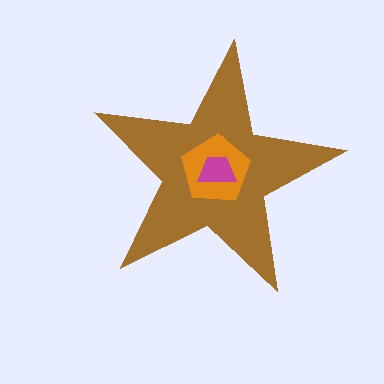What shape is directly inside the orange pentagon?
The magenta trapezoid.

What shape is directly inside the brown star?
The orange pentagon.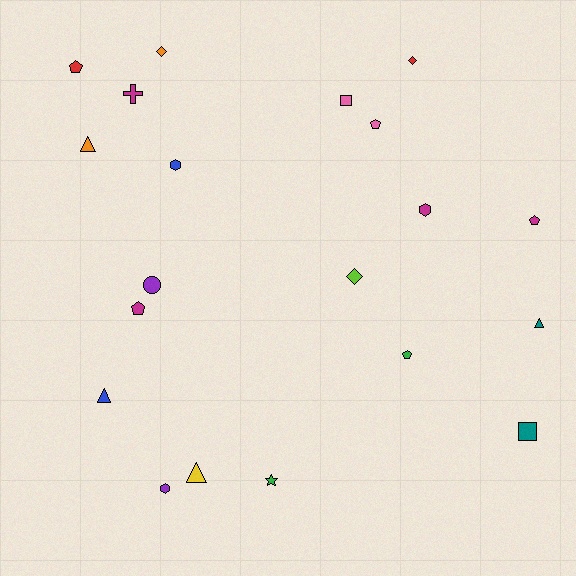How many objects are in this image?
There are 20 objects.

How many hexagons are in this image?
There are 3 hexagons.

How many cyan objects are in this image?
There are no cyan objects.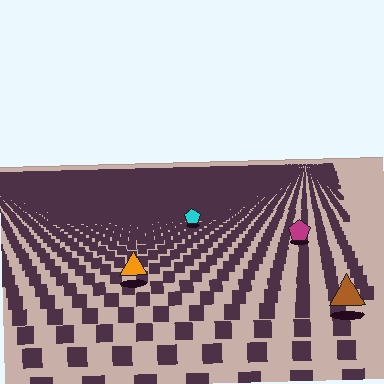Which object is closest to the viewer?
The brown triangle is closest. The texture marks near it are larger and more spread out.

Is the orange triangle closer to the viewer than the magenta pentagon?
Yes. The orange triangle is closer — you can tell from the texture gradient: the ground texture is coarser near it.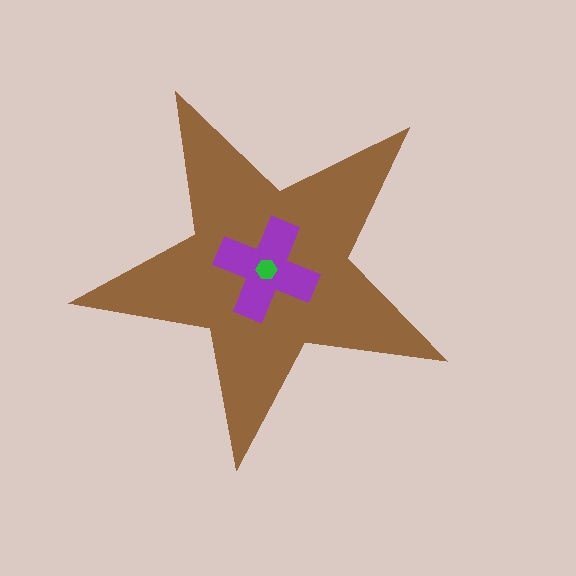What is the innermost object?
The green hexagon.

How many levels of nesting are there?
3.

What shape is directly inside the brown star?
The purple cross.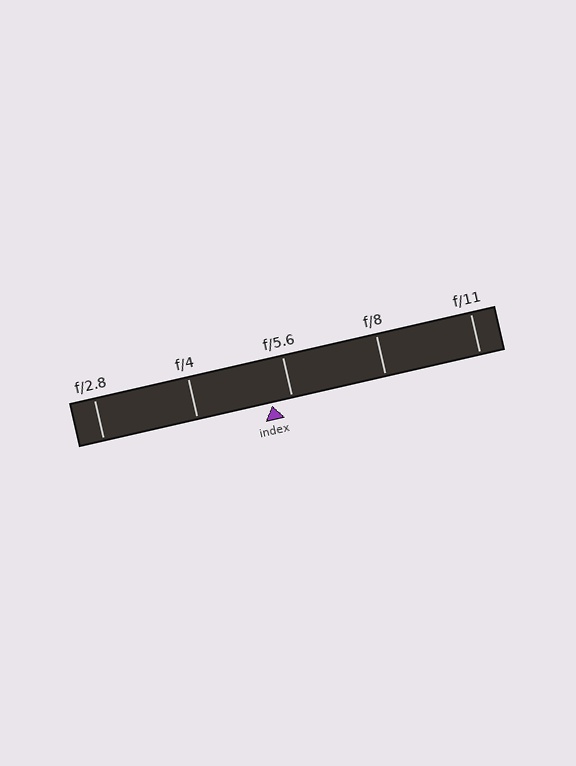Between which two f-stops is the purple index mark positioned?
The index mark is between f/4 and f/5.6.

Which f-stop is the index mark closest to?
The index mark is closest to f/5.6.